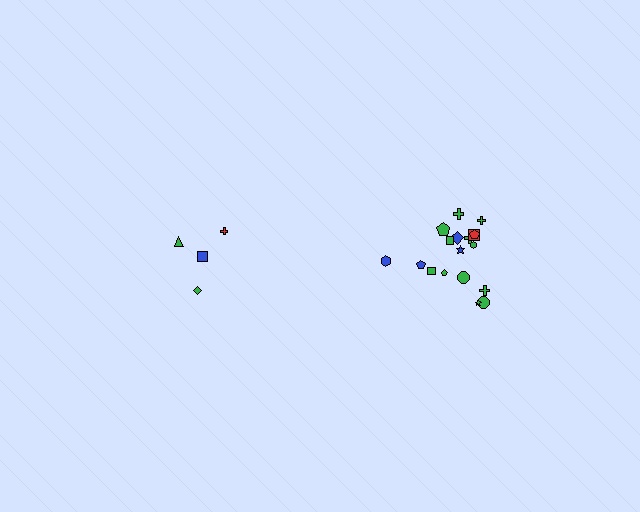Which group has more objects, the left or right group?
The right group.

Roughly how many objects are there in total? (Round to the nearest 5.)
Roughly 20 objects in total.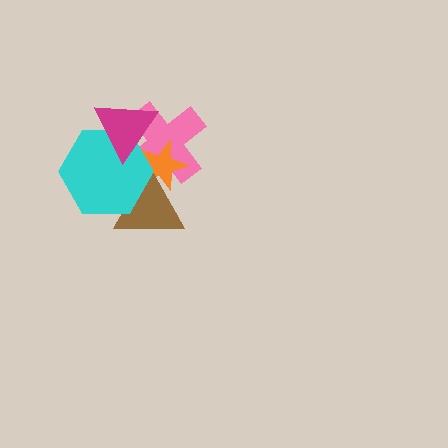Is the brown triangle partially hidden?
Yes, it is partially covered by another shape.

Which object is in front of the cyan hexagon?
The magenta triangle is in front of the cyan hexagon.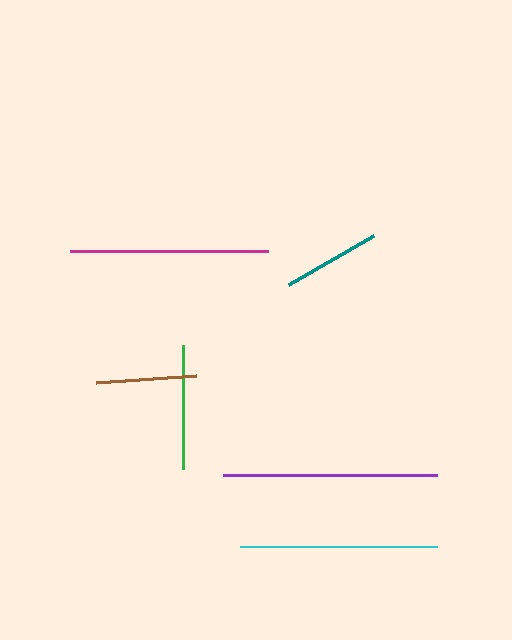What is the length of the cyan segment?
The cyan segment is approximately 197 pixels long.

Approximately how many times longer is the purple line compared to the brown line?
The purple line is approximately 2.1 times the length of the brown line.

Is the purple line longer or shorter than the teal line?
The purple line is longer than the teal line.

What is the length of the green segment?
The green segment is approximately 124 pixels long.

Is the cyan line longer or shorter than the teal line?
The cyan line is longer than the teal line.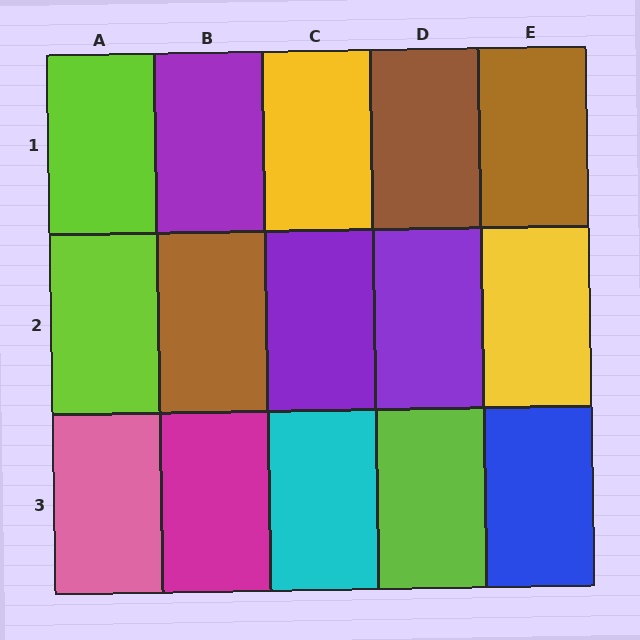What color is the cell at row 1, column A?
Lime.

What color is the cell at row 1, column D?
Brown.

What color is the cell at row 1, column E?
Brown.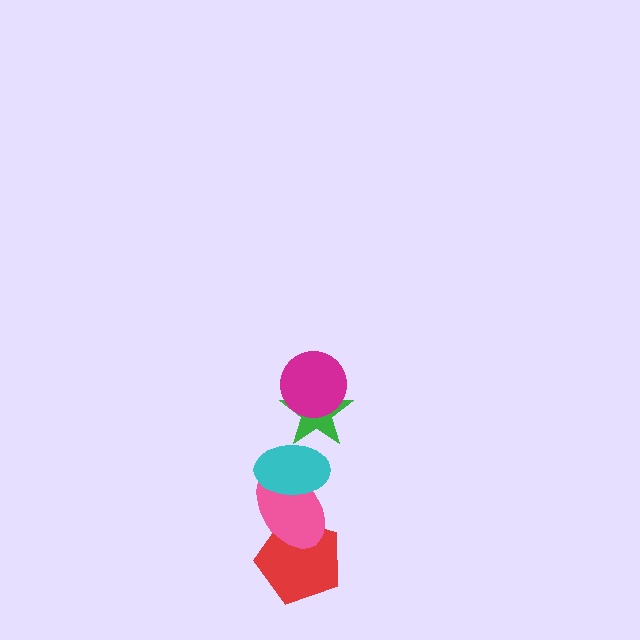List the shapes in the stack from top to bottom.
From top to bottom: the magenta circle, the green star, the cyan ellipse, the pink ellipse, the red pentagon.